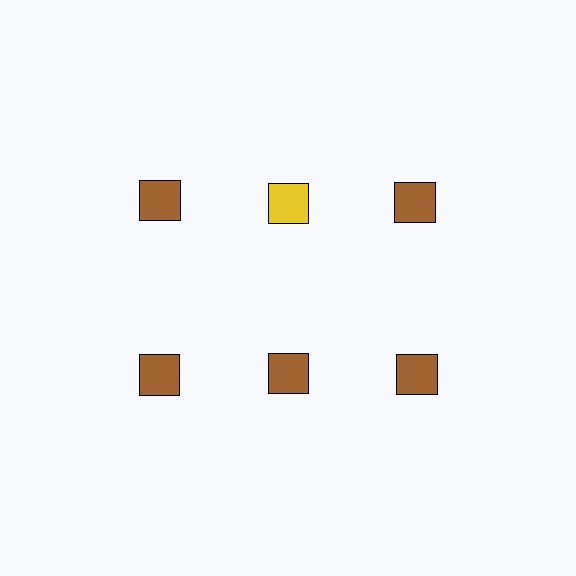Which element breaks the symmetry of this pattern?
The yellow square in the top row, second from left column breaks the symmetry. All other shapes are brown squares.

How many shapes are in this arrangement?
There are 6 shapes arranged in a grid pattern.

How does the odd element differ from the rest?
It has a different color: yellow instead of brown.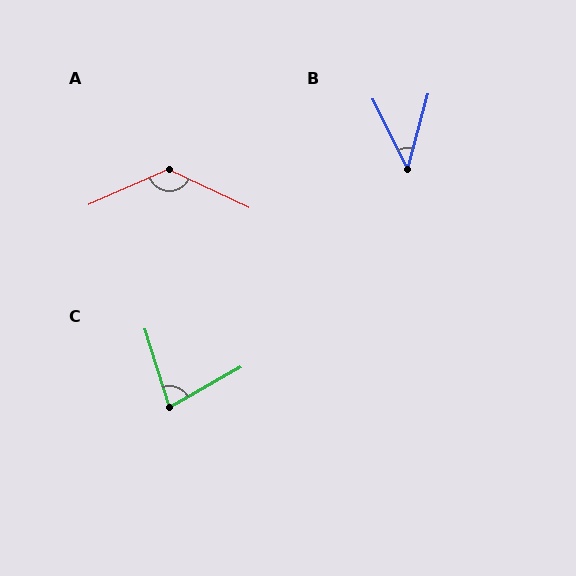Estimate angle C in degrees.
Approximately 78 degrees.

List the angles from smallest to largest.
B (41°), C (78°), A (131°).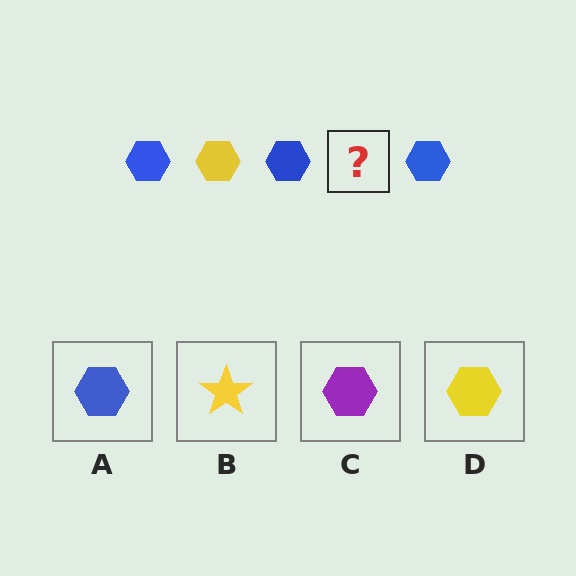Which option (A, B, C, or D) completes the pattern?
D.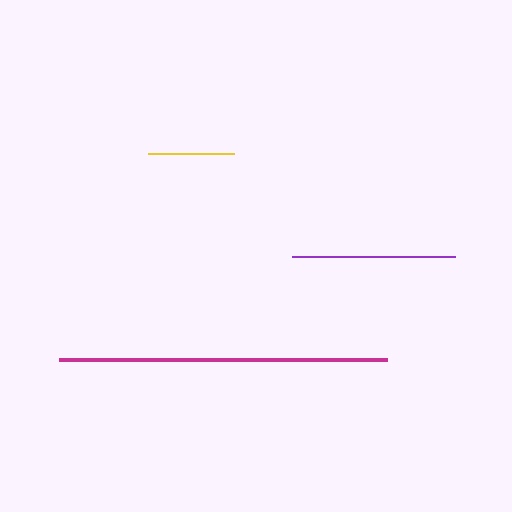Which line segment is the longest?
The magenta line is the longest at approximately 328 pixels.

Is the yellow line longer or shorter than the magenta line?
The magenta line is longer than the yellow line.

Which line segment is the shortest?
The yellow line is the shortest at approximately 86 pixels.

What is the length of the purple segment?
The purple segment is approximately 163 pixels long.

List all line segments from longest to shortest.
From longest to shortest: magenta, purple, yellow.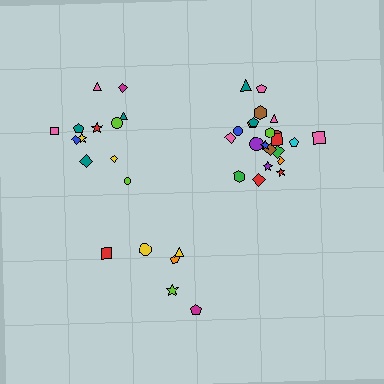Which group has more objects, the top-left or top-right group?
The top-right group.